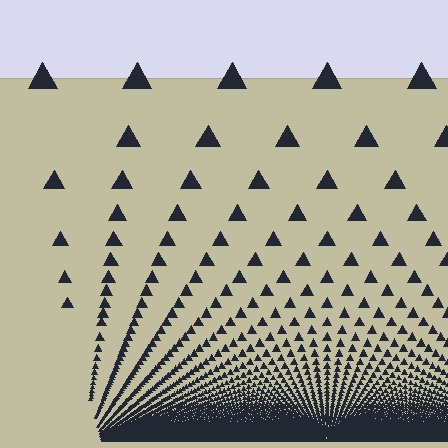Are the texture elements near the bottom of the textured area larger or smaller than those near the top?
Smaller. The gradient is inverted — elements near the bottom are smaller and denser.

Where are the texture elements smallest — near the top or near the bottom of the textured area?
Near the bottom.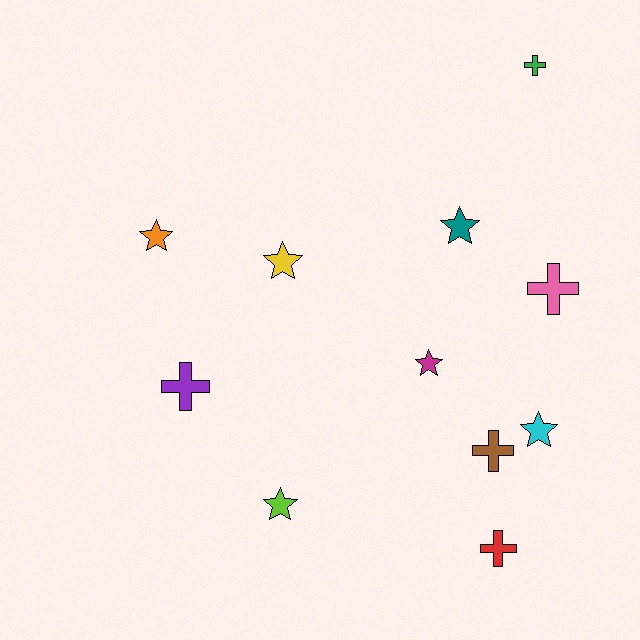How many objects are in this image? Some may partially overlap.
There are 11 objects.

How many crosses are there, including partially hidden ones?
There are 5 crosses.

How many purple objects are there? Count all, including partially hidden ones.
There is 1 purple object.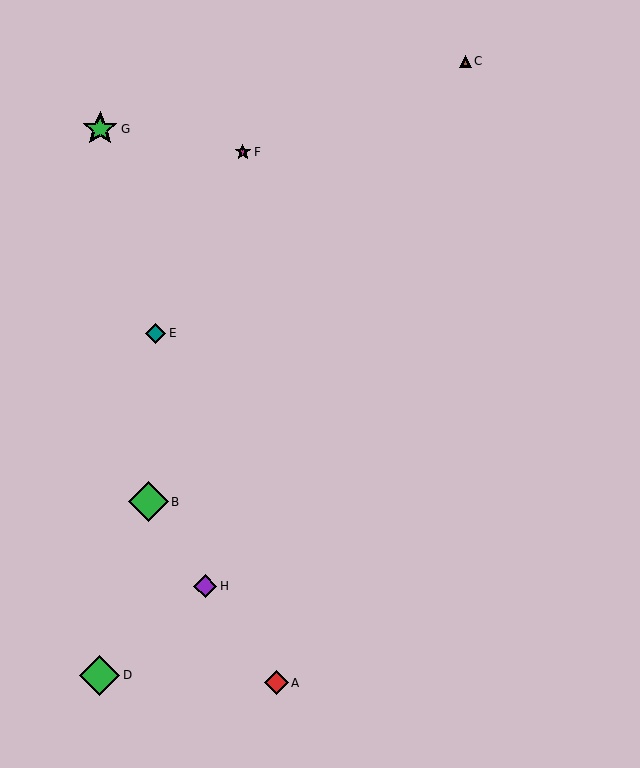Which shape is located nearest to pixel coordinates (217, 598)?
The purple diamond (labeled H) at (205, 586) is nearest to that location.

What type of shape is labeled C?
Shape C is a brown triangle.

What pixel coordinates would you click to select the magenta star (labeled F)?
Click at (243, 152) to select the magenta star F.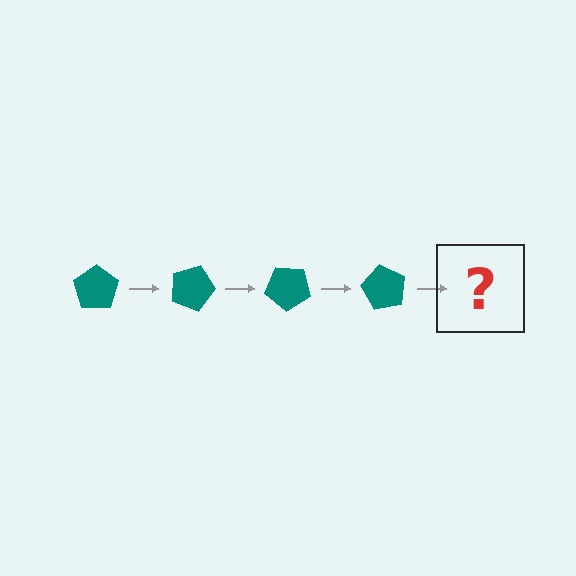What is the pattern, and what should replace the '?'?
The pattern is that the pentagon rotates 20 degrees each step. The '?' should be a teal pentagon rotated 80 degrees.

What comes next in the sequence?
The next element should be a teal pentagon rotated 80 degrees.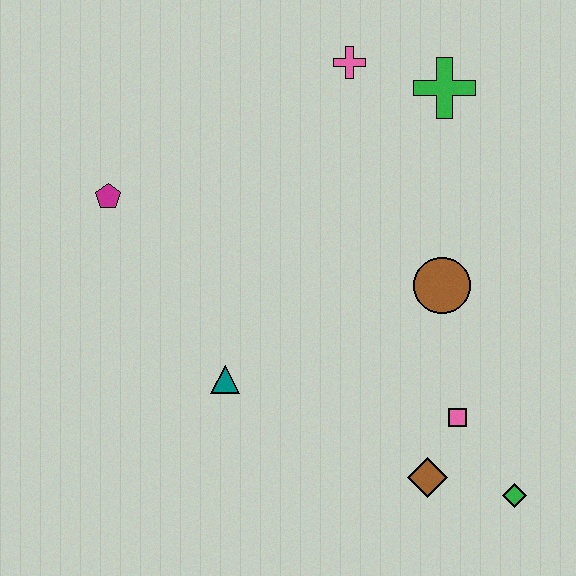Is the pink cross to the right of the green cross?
No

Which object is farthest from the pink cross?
The green diamond is farthest from the pink cross.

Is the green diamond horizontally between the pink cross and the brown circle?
No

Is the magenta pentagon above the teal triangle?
Yes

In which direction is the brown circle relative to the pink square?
The brown circle is above the pink square.